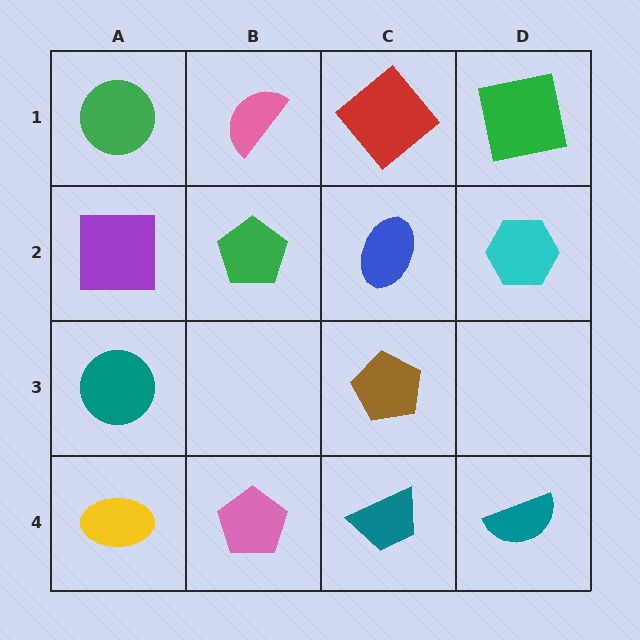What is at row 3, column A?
A teal circle.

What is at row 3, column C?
A brown pentagon.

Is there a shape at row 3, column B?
No, that cell is empty.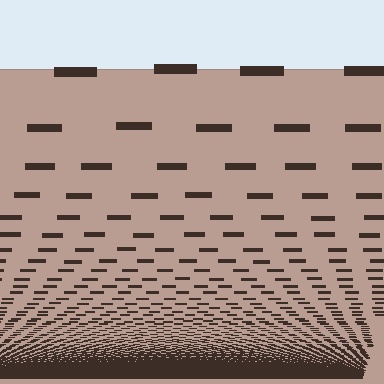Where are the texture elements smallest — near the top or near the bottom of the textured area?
Near the bottom.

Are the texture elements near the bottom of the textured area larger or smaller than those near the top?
Smaller. The gradient is inverted — elements near the bottom are smaller and denser.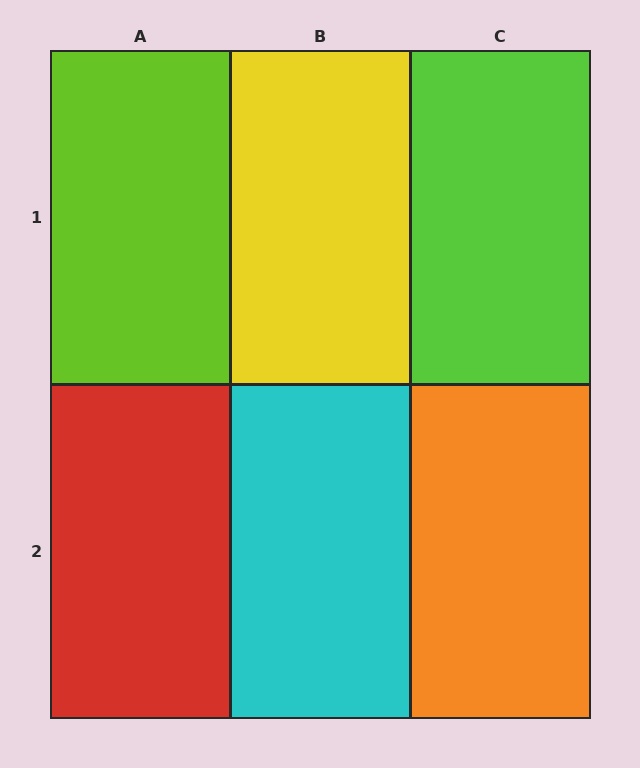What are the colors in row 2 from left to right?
Red, cyan, orange.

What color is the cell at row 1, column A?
Lime.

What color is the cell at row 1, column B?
Yellow.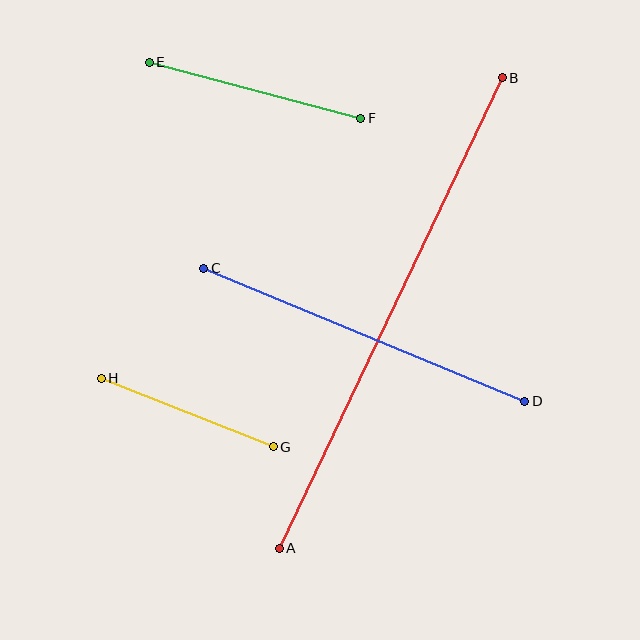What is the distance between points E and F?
The distance is approximately 219 pixels.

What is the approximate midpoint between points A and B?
The midpoint is at approximately (391, 313) pixels.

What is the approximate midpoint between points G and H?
The midpoint is at approximately (187, 412) pixels.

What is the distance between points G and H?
The distance is approximately 185 pixels.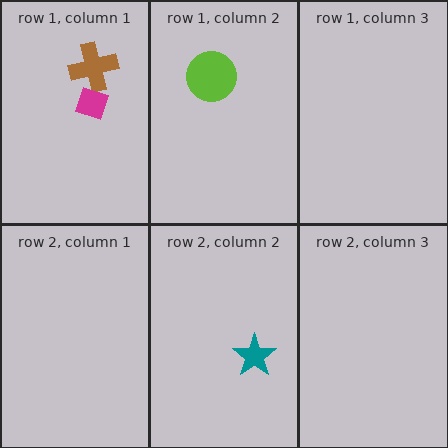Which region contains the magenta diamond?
The row 1, column 1 region.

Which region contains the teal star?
The row 2, column 2 region.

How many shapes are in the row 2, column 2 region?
1.